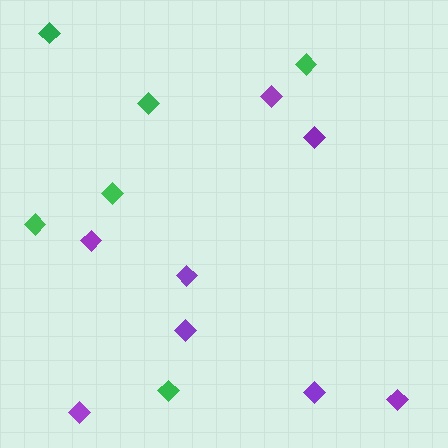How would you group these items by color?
There are 2 groups: one group of green diamonds (6) and one group of purple diamonds (8).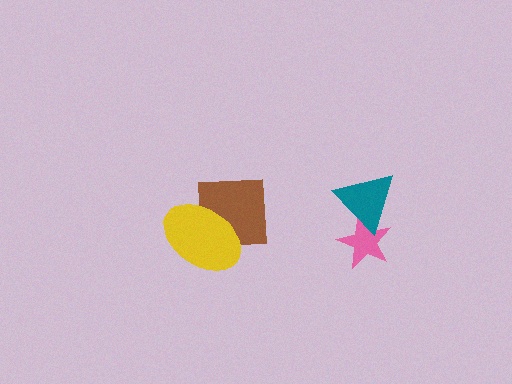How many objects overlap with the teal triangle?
1 object overlaps with the teal triangle.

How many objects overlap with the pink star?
1 object overlaps with the pink star.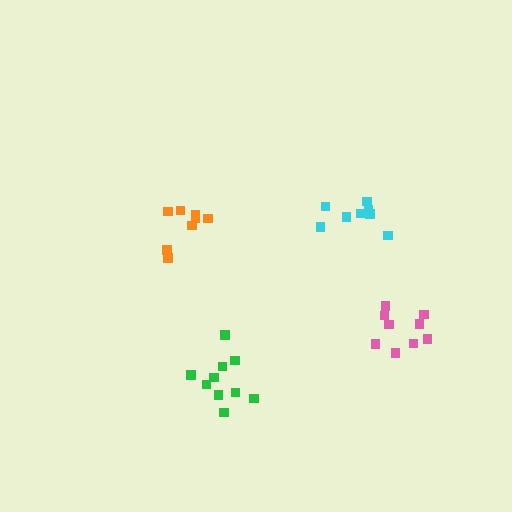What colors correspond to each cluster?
The clusters are colored: orange, green, cyan, pink.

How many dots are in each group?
Group 1: 8 dots, Group 2: 10 dots, Group 3: 8 dots, Group 4: 9 dots (35 total).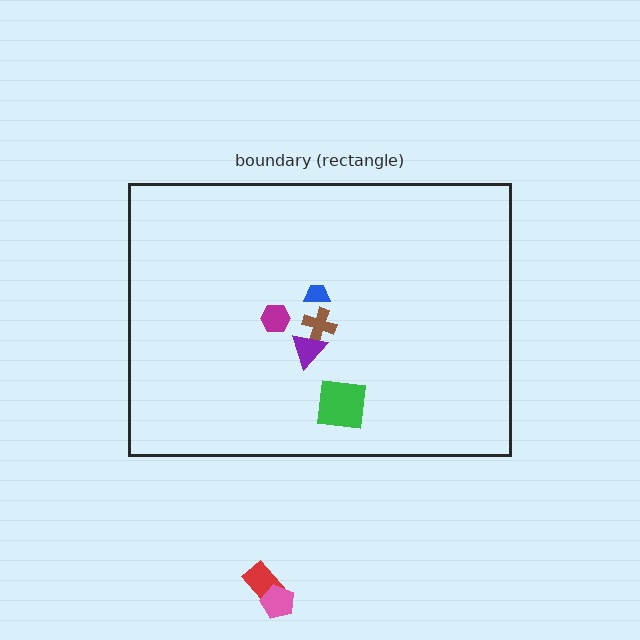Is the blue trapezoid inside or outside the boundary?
Inside.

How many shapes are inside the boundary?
5 inside, 2 outside.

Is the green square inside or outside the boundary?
Inside.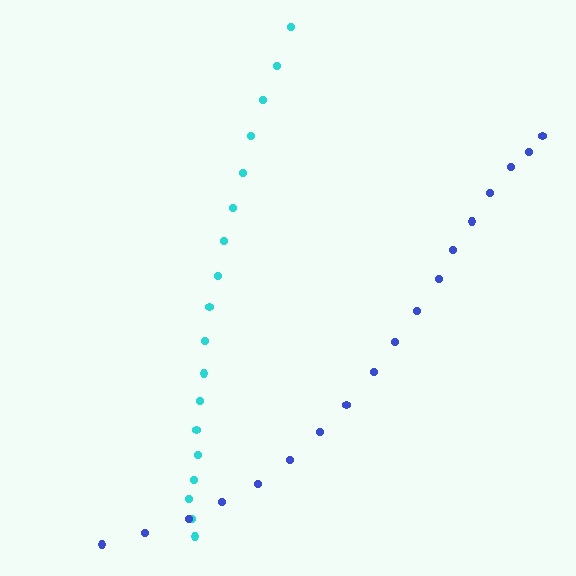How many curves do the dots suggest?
There are 2 distinct paths.